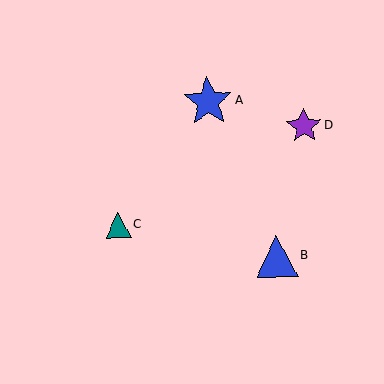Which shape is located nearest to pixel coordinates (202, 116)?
The blue star (labeled A) at (208, 102) is nearest to that location.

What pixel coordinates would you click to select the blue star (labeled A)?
Click at (208, 102) to select the blue star A.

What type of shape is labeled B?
Shape B is a blue triangle.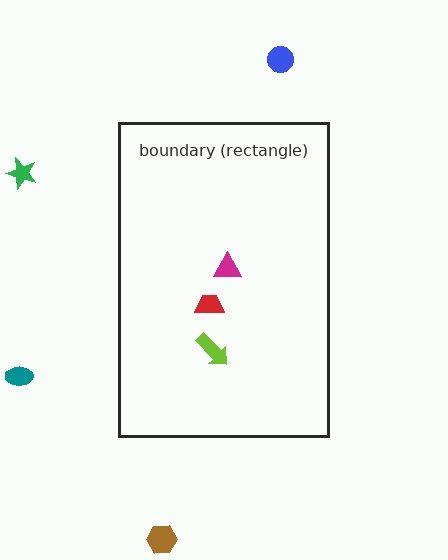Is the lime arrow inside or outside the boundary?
Inside.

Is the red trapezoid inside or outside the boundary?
Inside.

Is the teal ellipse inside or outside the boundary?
Outside.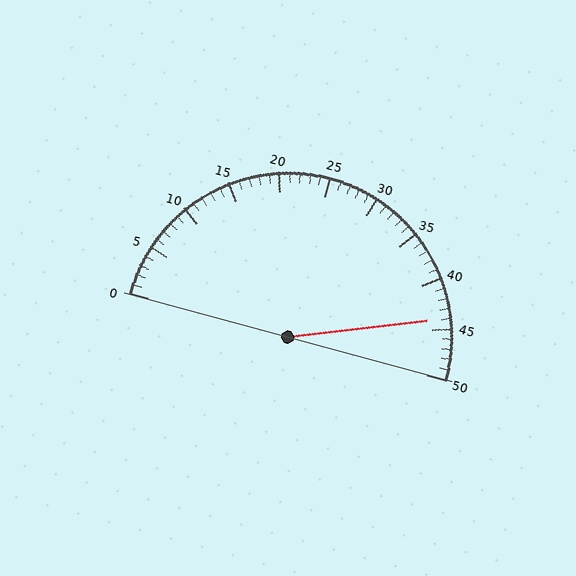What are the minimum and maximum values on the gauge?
The gauge ranges from 0 to 50.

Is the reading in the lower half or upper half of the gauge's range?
The reading is in the upper half of the range (0 to 50).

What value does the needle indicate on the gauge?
The needle indicates approximately 44.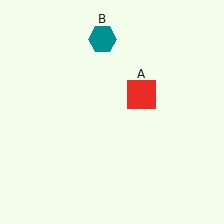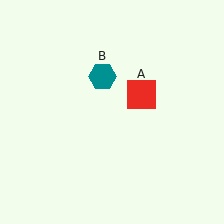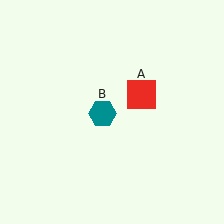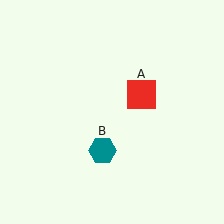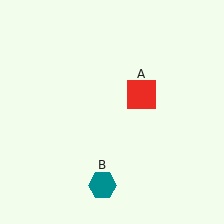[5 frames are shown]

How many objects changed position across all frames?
1 object changed position: teal hexagon (object B).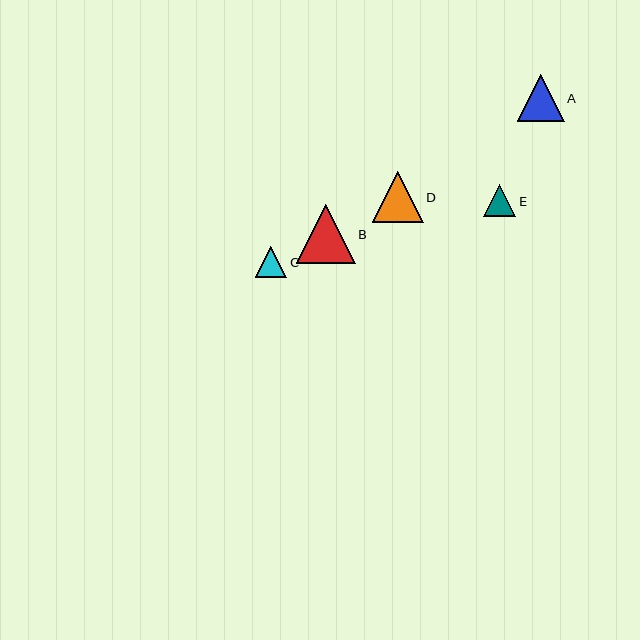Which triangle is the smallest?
Triangle C is the smallest with a size of approximately 31 pixels.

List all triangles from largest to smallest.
From largest to smallest: B, D, A, E, C.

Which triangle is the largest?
Triangle B is the largest with a size of approximately 58 pixels.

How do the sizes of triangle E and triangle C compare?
Triangle E and triangle C are approximately the same size.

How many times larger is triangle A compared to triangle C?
Triangle A is approximately 1.5 times the size of triangle C.